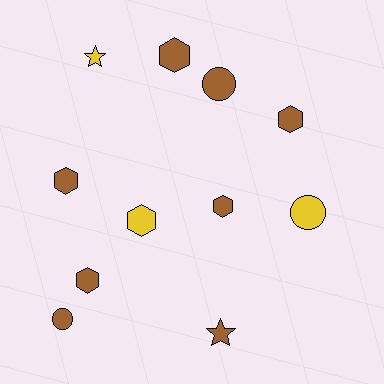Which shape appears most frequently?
Hexagon, with 6 objects.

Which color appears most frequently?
Brown, with 8 objects.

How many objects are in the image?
There are 11 objects.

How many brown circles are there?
There are 2 brown circles.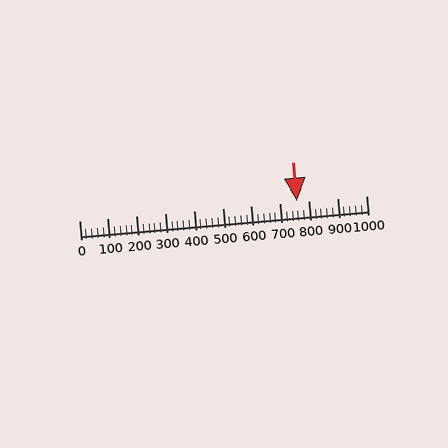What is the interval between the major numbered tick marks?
The major tick marks are spaced 100 units apart.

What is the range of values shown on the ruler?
The ruler shows values from 0 to 1000.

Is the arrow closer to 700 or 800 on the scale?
The arrow is closer to 800.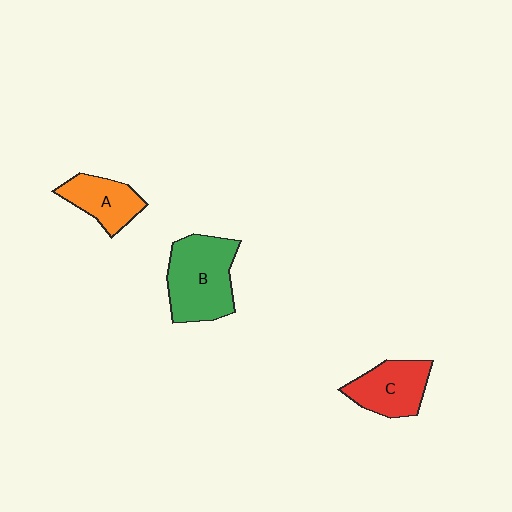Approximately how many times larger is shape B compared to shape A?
Approximately 1.7 times.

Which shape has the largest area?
Shape B (green).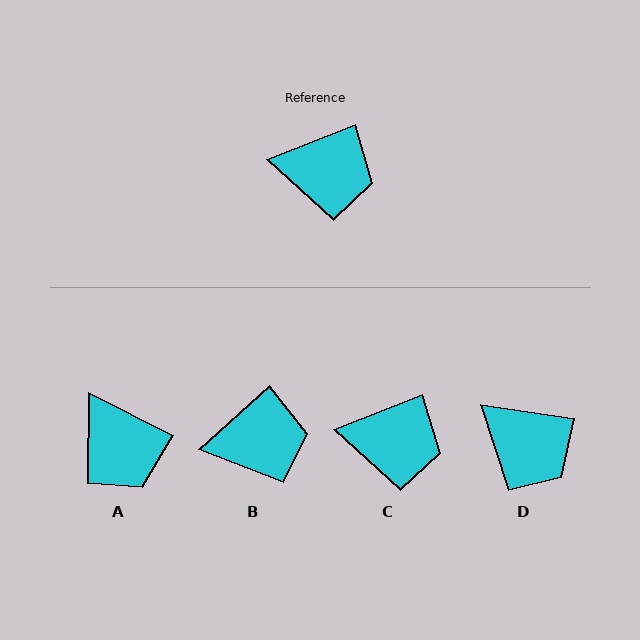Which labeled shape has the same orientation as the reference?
C.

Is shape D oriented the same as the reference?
No, it is off by about 30 degrees.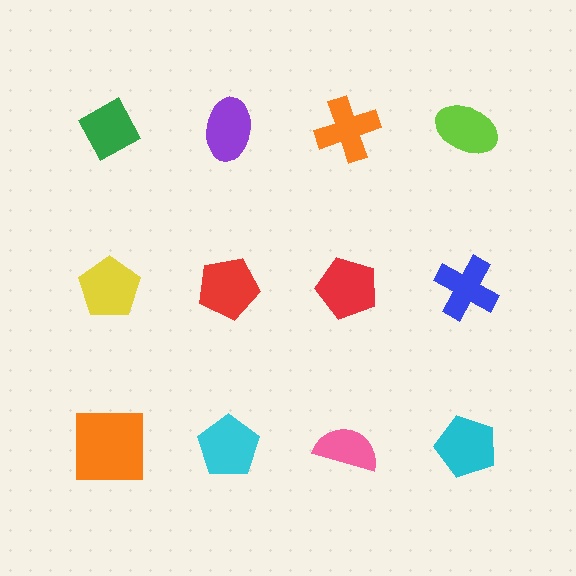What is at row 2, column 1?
A yellow pentagon.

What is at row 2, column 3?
A red pentagon.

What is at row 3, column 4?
A cyan pentagon.